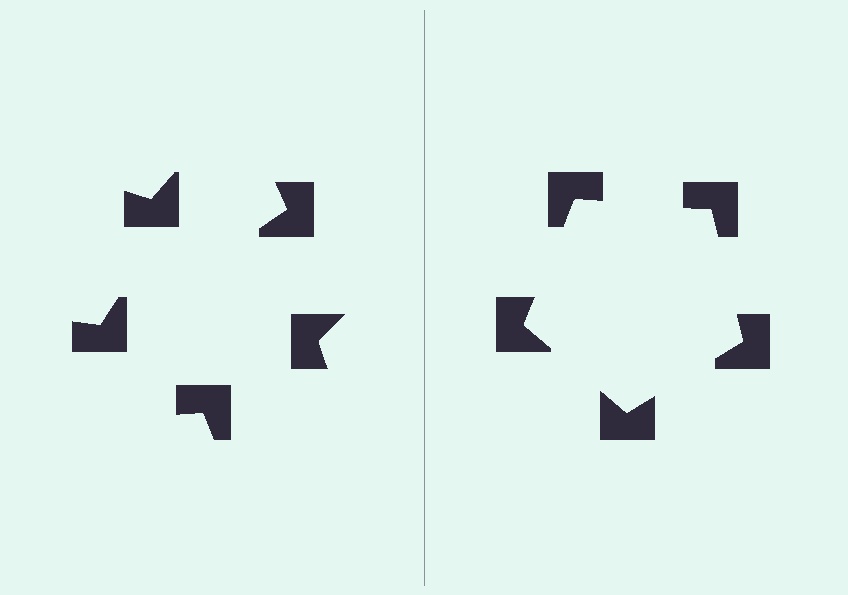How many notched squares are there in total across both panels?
10 — 5 on each side.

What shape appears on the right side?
An illusory pentagon.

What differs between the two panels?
The notched squares are positioned identically on both sides; only the wedge orientations differ. On the right they align to a pentagon; on the left they are misaligned.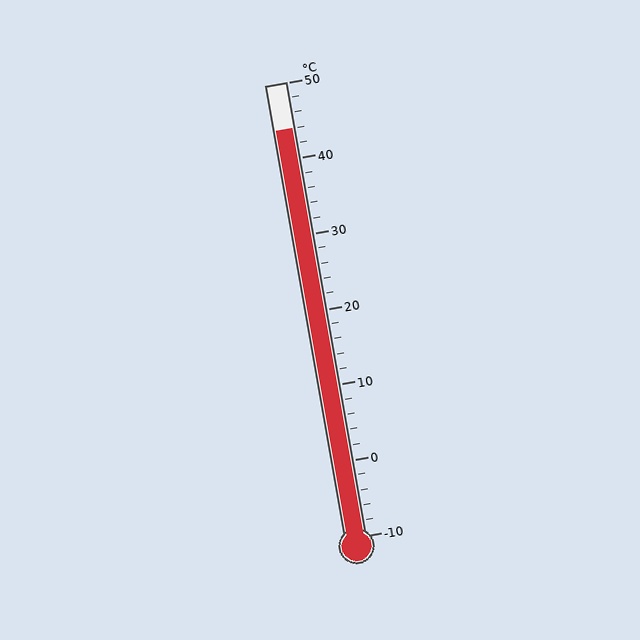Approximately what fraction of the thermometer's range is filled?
The thermometer is filled to approximately 90% of its range.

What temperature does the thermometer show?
The thermometer shows approximately 44°C.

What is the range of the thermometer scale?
The thermometer scale ranges from -10°C to 50°C.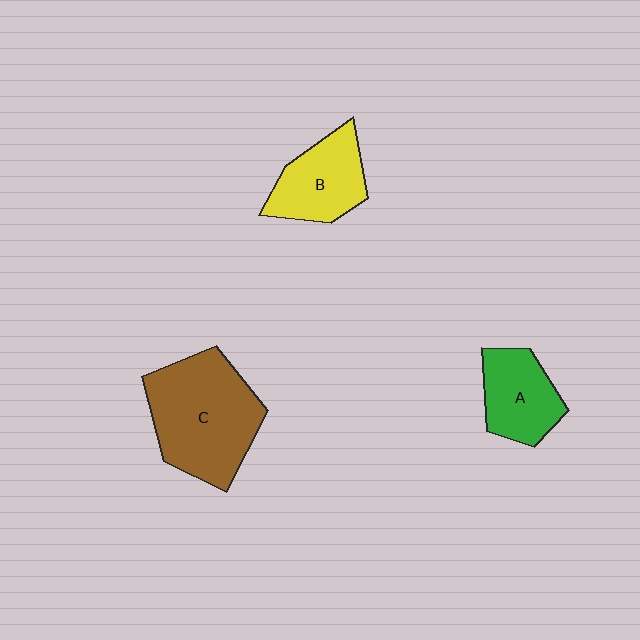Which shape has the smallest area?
Shape A (green).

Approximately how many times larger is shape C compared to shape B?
Approximately 1.7 times.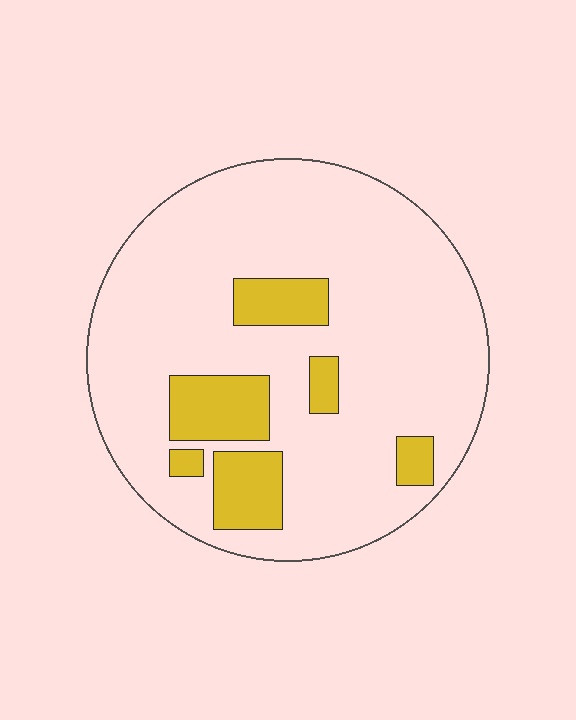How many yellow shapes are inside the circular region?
6.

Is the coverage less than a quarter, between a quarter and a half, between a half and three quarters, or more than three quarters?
Less than a quarter.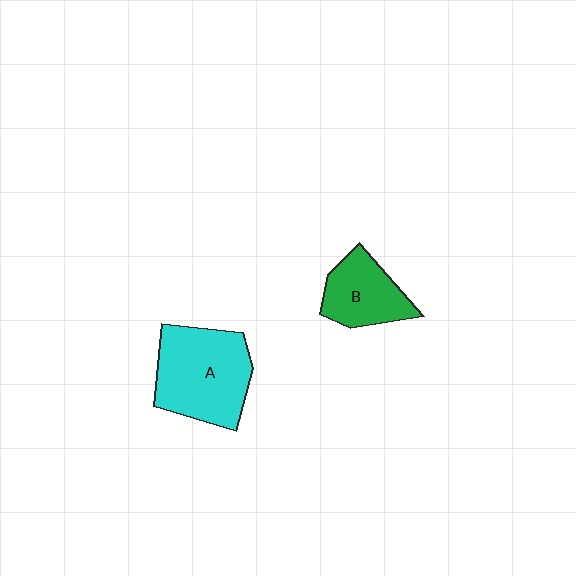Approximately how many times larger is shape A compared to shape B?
Approximately 1.6 times.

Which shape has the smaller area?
Shape B (green).